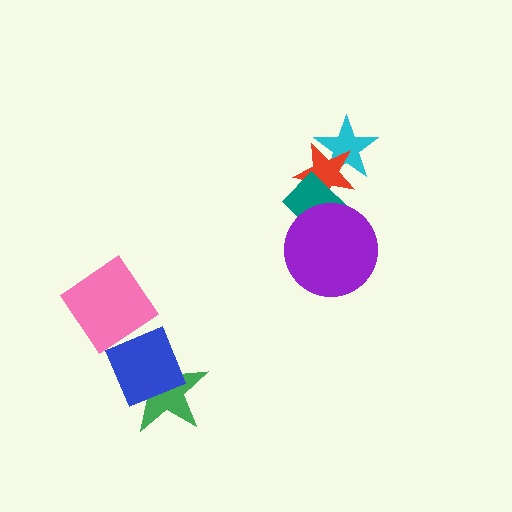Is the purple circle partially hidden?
No, no other shape covers it.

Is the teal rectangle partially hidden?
Yes, it is partially covered by another shape.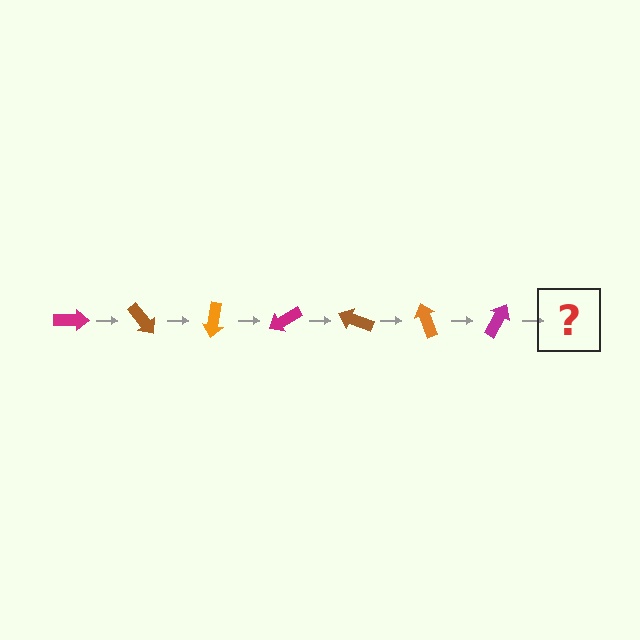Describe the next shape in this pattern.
It should be a brown arrow, rotated 350 degrees from the start.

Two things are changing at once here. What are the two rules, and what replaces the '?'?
The two rules are that it rotates 50 degrees each step and the color cycles through magenta, brown, and orange. The '?' should be a brown arrow, rotated 350 degrees from the start.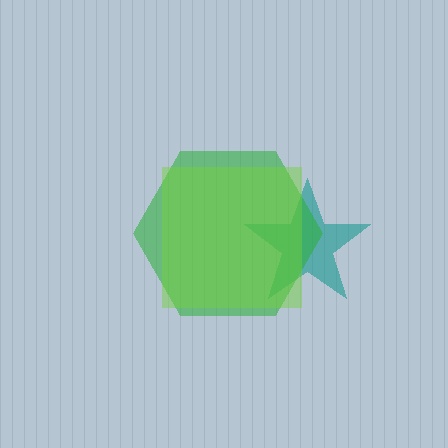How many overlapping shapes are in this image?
There are 3 overlapping shapes in the image.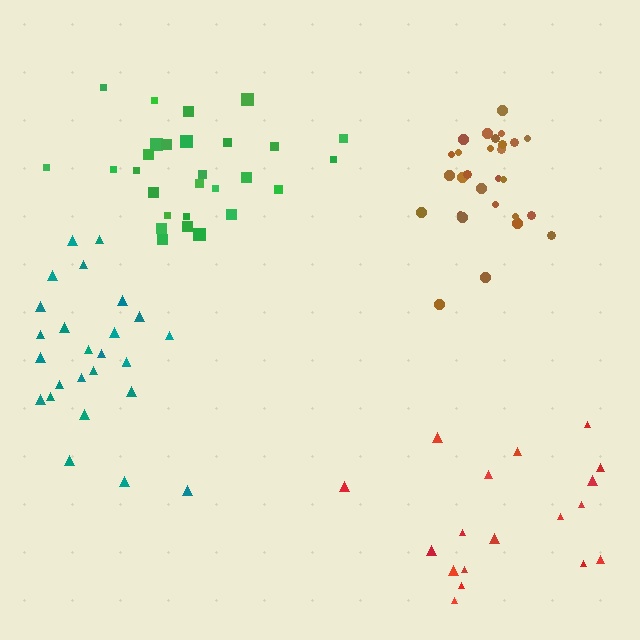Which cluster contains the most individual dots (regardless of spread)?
Green (28).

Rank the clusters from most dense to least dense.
brown, green, teal, red.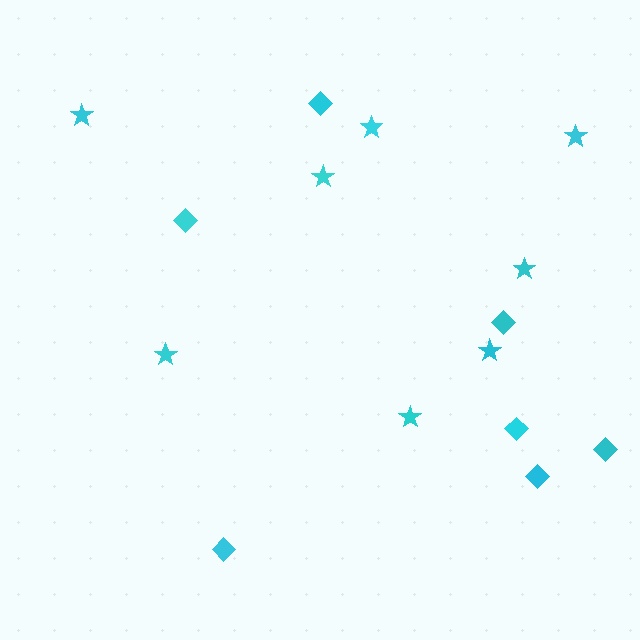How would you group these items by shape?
There are 2 groups: one group of stars (8) and one group of diamonds (7).